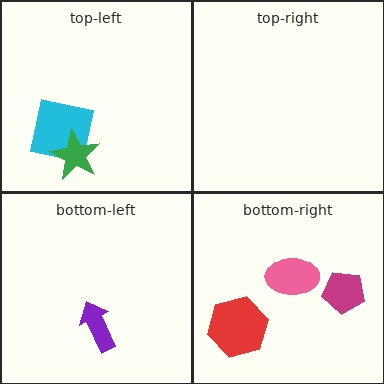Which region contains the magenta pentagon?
The bottom-right region.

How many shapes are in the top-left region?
2.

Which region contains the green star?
The top-left region.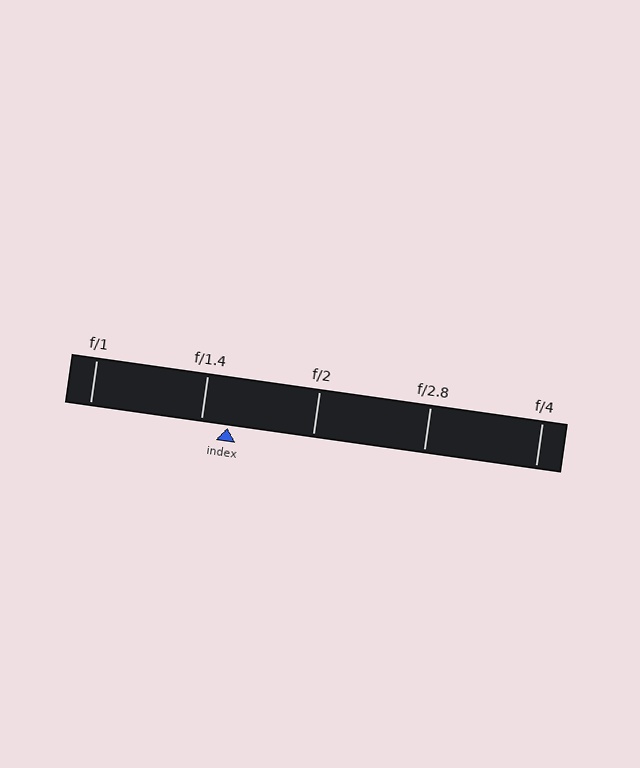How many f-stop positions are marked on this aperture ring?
There are 5 f-stop positions marked.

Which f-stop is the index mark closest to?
The index mark is closest to f/1.4.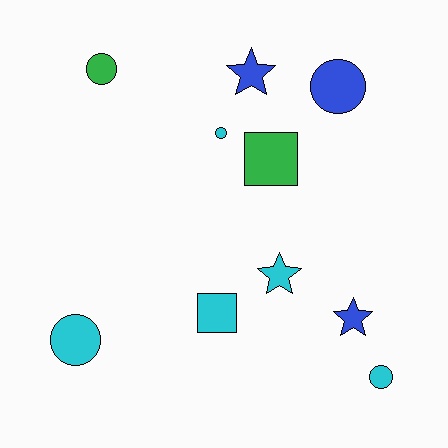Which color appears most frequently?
Cyan, with 5 objects.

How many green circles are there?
There is 1 green circle.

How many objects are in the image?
There are 10 objects.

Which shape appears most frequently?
Circle, with 5 objects.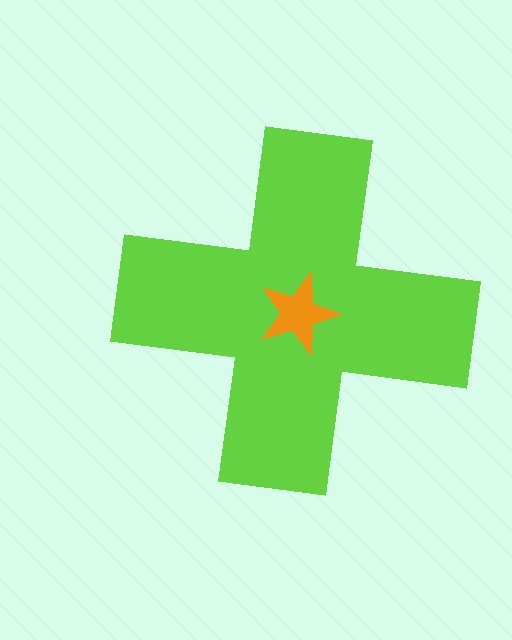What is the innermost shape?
The orange star.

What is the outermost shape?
The lime cross.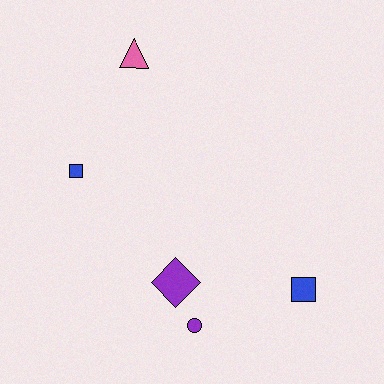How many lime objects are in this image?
There are no lime objects.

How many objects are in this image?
There are 5 objects.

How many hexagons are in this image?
There are no hexagons.